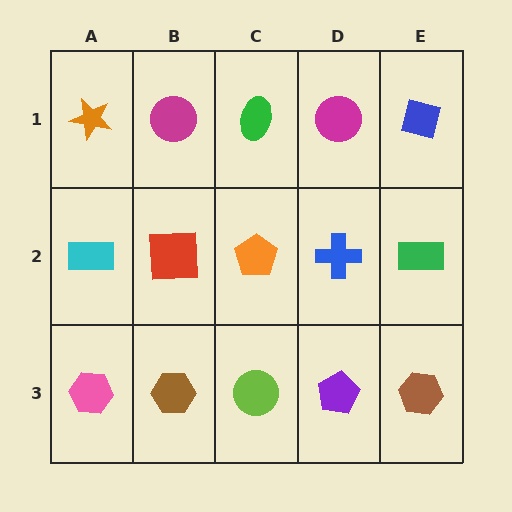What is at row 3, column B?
A brown hexagon.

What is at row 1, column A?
An orange star.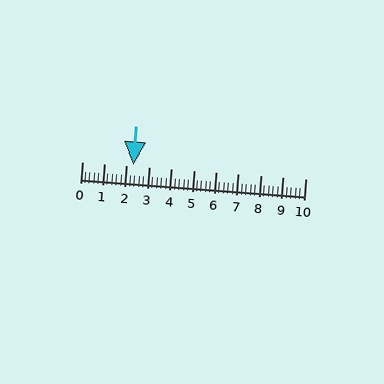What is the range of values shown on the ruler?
The ruler shows values from 0 to 10.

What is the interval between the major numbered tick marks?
The major tick marks are spaced 1 units apart.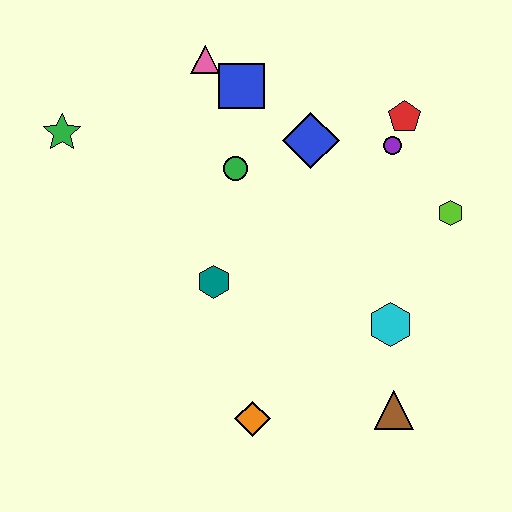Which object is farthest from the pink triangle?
The brown triangle is farthest from the pink triangle.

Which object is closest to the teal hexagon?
The green circle is closest to the teal hexagon.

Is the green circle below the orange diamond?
No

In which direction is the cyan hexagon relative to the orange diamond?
The cyan hexagon is to the right of the orange diamond.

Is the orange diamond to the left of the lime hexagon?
Yes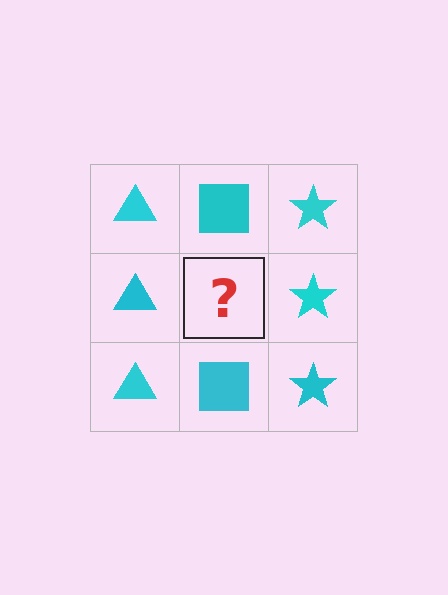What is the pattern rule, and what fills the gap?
The rule is that each column has a consistent shape. The gap should be filled with a cyan square.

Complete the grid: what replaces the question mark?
The question mark should be replaced with a cyan square.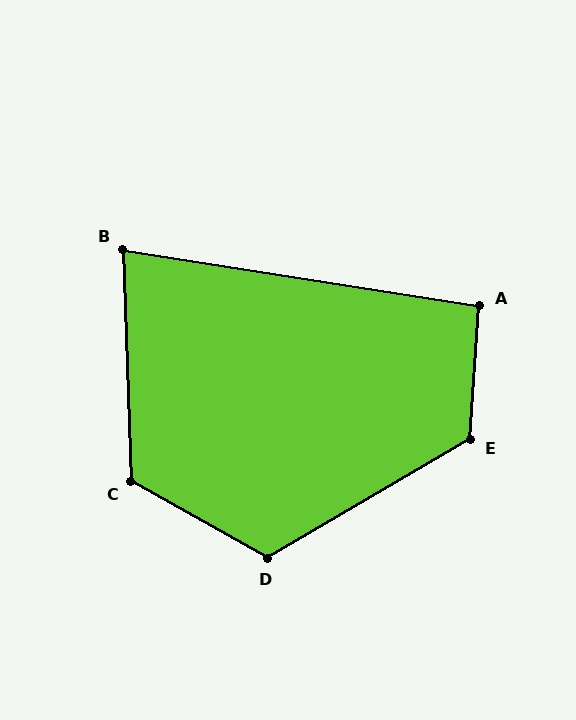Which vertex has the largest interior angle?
E, at approximately 124 degrees.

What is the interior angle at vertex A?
Approximately 95 degrees (approximately right).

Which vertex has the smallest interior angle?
B, at approximately 79 degrees.